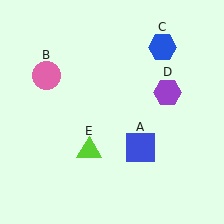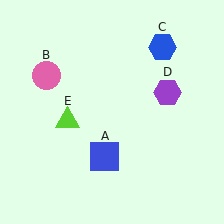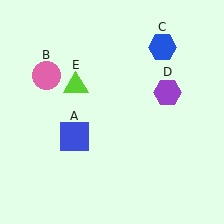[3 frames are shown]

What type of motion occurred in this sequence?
The blue square (object A), lime triangle (object E) rotated clockwise around the center of the scene.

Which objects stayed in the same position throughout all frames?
Pink circle (object B) and blue hexagon (object C) and purple hexagon (object D) remained stationary.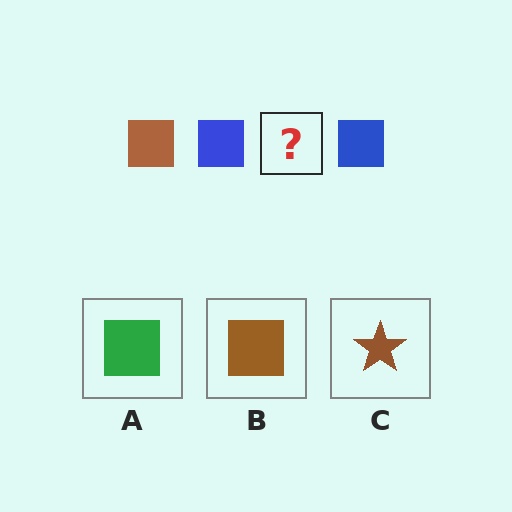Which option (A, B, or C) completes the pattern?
B.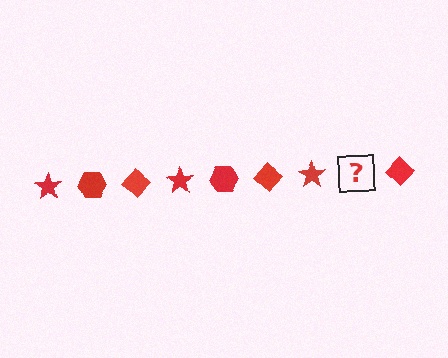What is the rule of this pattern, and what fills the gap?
The rule is that the pattern cycles through star, hexagon, diamond shapes in red. The gap should be filled with a red hexagon.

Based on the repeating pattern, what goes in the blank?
The blank should be a red hexagon.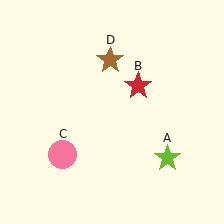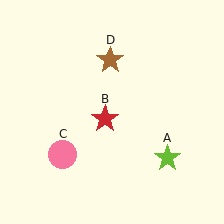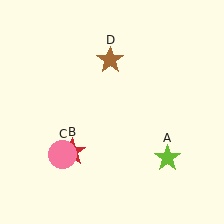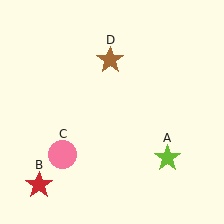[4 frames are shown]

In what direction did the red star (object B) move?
The red star (object B) moved down and to the left.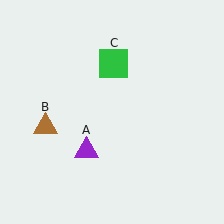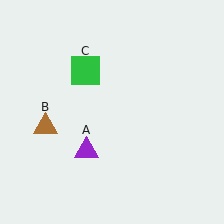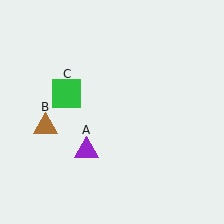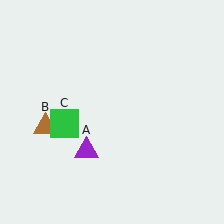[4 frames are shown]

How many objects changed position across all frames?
1 object changed position: green square (object C).